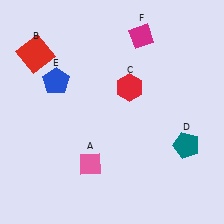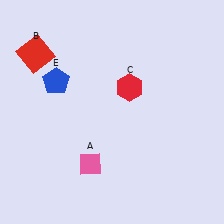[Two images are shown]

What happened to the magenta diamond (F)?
The magenta diamond (F) was removed in Image 2. It was in the top-right area of Image 1.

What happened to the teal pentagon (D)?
The teal pentagon (D) was removed in Image 2. It was in the bottom-right area of Image 1.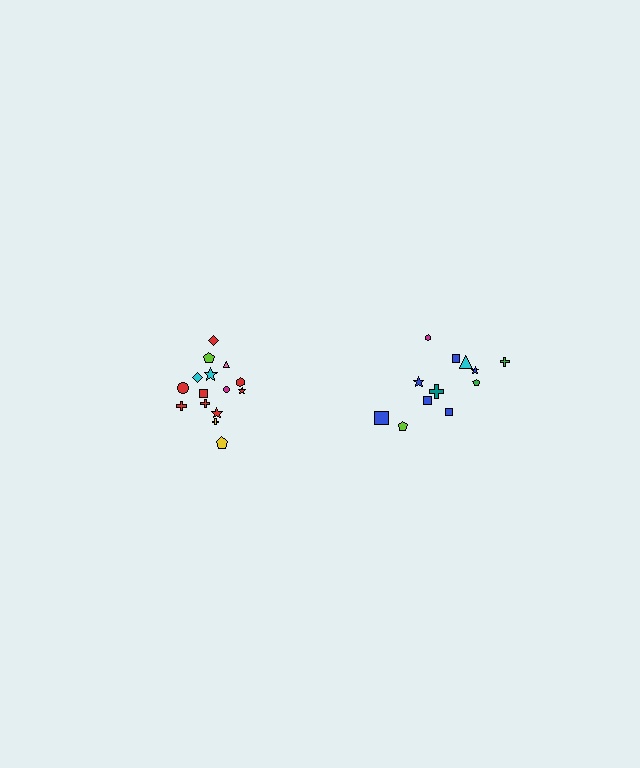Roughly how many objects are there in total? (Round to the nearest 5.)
Roughly 25 objects in total.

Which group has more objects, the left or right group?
The left group.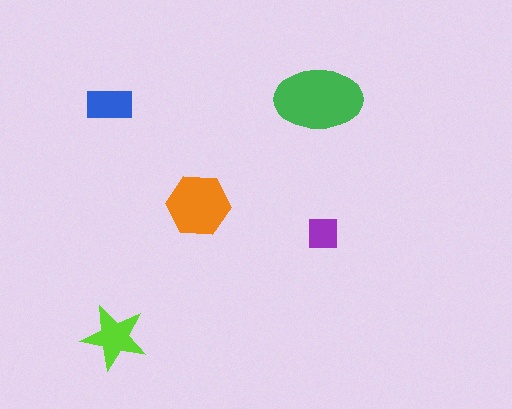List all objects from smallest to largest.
The purple square, the blue rectangle, the lime star, the orange hexagon, the green ellipse.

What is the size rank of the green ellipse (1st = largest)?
1st.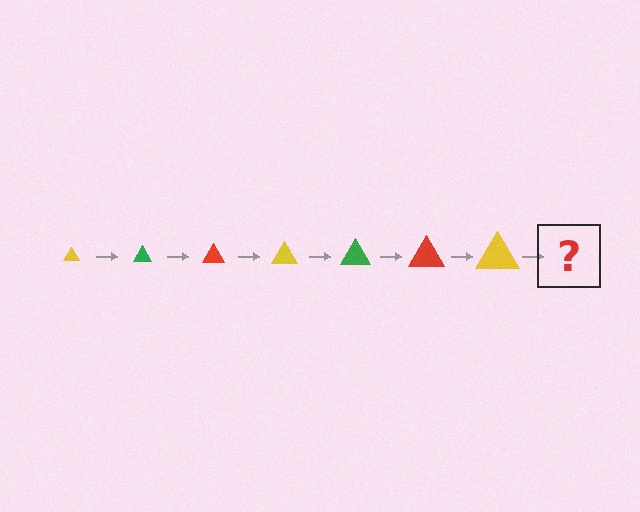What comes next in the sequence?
The next element should be a green triangle, larger than the previous one.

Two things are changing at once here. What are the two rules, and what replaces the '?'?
The two rules are that the triangle grows larger each step and the color cycles through yellow, green, and red. The '?' should be a green triangle, larger than the previous one.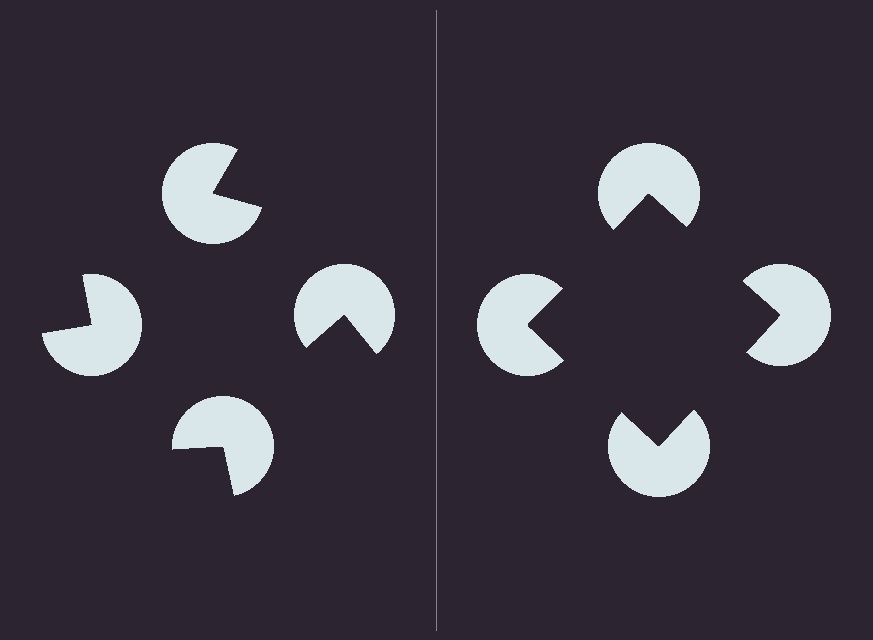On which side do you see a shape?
An illusory square appears on the right side. On the left side the wedge cuts are rotated, so no coherent shape forms.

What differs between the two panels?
The pac-man discs are positioned identically on both sides; only the wedge orientations differ. On the right they align to a square; on the left they are misaligned.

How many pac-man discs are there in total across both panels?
8 — 4 on each side.